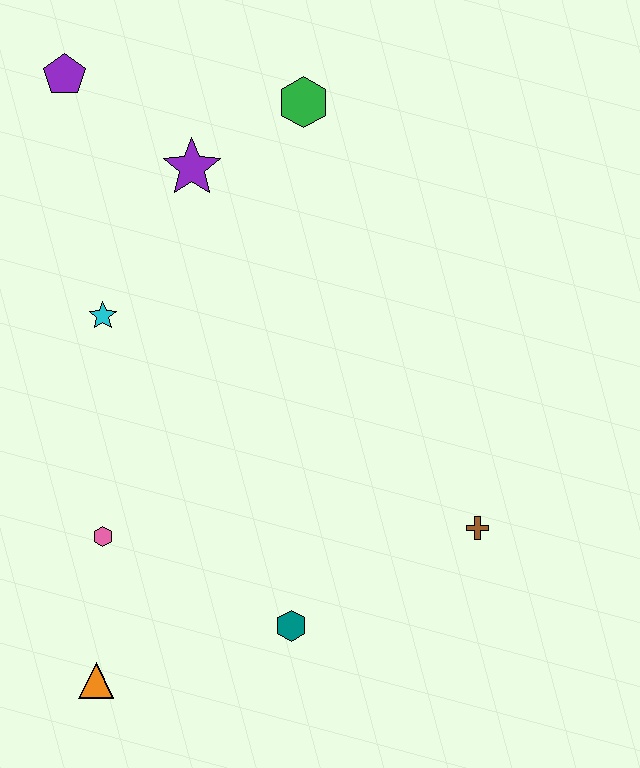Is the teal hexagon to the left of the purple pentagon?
No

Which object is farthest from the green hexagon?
The orange triangle is farthest from the green hexagon.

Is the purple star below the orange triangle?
No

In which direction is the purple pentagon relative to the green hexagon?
The purple pentagon is to the left of the green hexagon.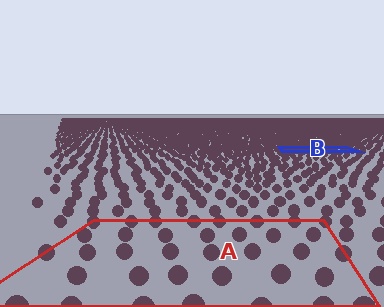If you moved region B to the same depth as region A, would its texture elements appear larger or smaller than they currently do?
They would appear larger. At a closer depth, the same texture elements are projected at a bigger on-screen size.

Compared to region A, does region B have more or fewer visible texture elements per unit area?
Region B has more texture elements per unit area — they are packed more densely because it is farther away.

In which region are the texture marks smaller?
The texture marks are smaller in region B, because it is farther away.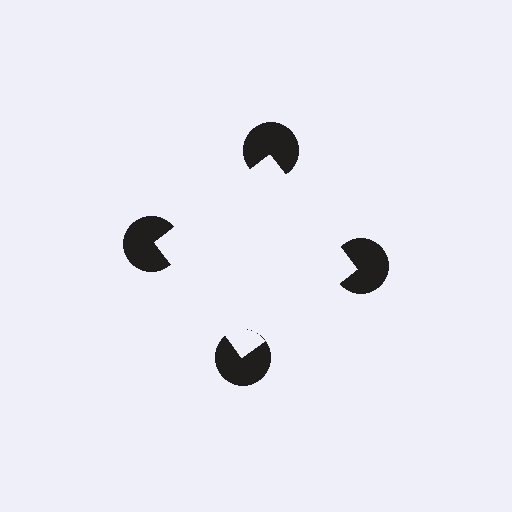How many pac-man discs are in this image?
There are 4 — one at each vertex of the illusory square.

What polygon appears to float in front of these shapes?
An illusory square — its edges are inferred from the aligned wedge cuts in the pac-man discs, not physically drawn.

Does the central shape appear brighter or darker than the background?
It typically appears slightly brighter than the background, even though no actual brightness change is drawn.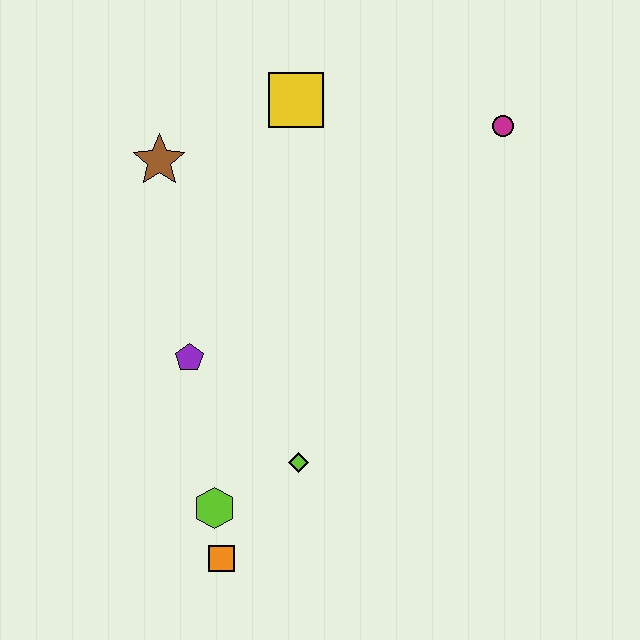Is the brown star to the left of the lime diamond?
Yes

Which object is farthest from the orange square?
The magenta circle is farthest from the orange square.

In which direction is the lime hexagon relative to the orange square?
The lime hexagon is above the orange square.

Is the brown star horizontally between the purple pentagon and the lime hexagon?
No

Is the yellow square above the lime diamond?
Yes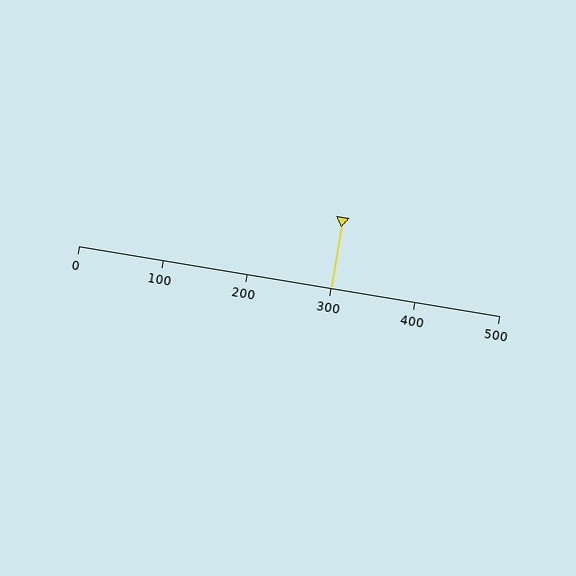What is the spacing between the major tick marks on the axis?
The major ticks are spaced 100 apart.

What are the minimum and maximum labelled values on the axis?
The axis runs from 0 to 500.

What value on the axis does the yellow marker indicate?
The marker indicates approximately 300.